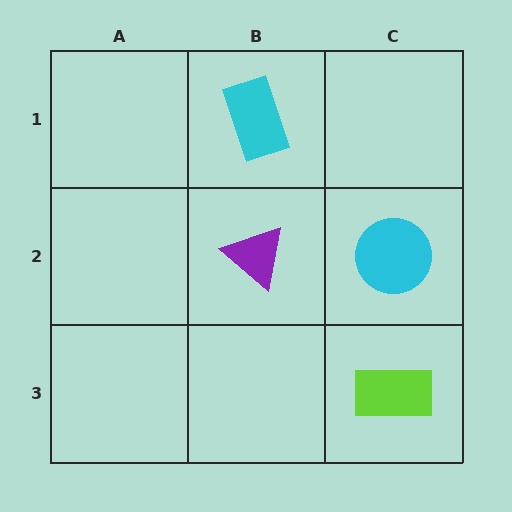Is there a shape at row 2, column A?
No, that cell is empty.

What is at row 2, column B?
A purple triangle.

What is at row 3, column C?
A lime rectangle.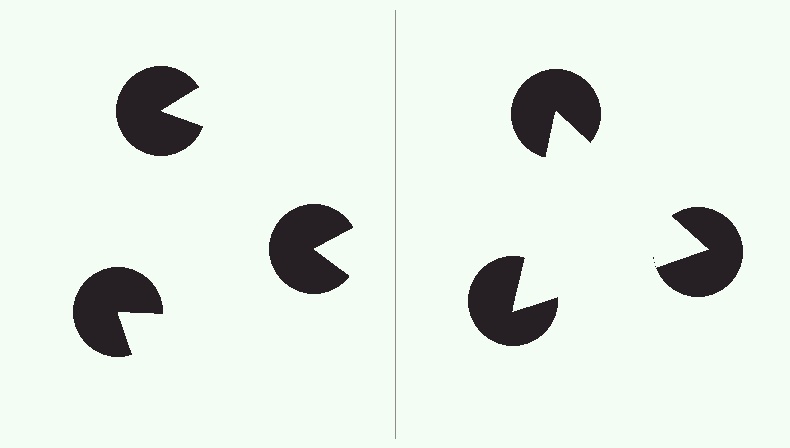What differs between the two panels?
The pac-man discs are positioned identically on both sides; only the wedge orientations differ. On the right they align to a triangle; on the left they are misaligned.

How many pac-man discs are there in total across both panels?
6 — 3 on each side.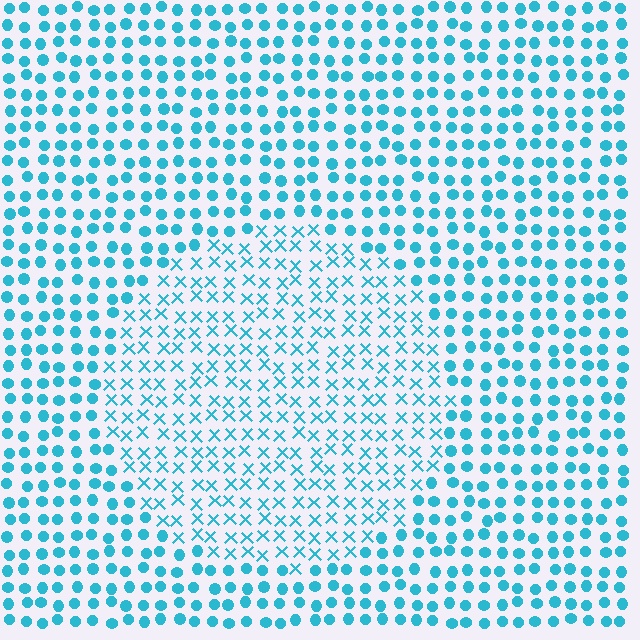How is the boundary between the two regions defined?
The boundary is defined by a change in element shape: X marks inside vs. circles outside. All elements share the same color and spacing.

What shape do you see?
I see a circle.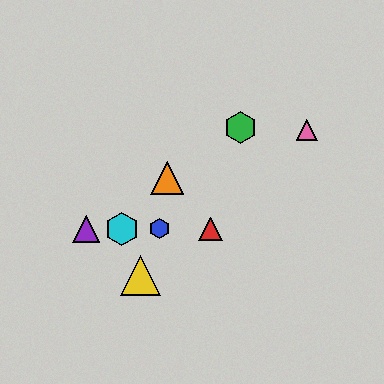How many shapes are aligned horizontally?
4 shapes (the red triangle, the blue hexagon, the purple triangle, the cyan hexagon) are aligned horizontally.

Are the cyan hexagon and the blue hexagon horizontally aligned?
Yes, both are at y≈229.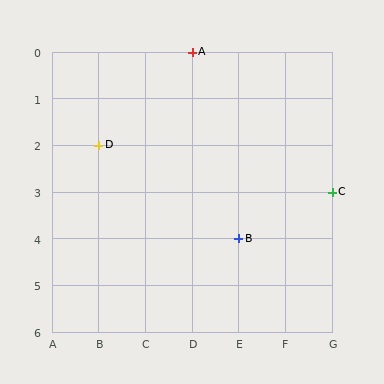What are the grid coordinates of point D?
Point D is at grid coordinates (B, 2).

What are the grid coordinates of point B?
Point B is at grid coordinates (E, 4).